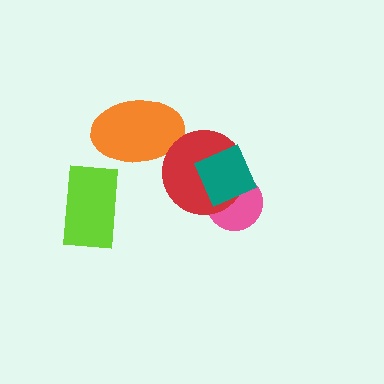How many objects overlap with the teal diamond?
2 objects overlap with the teal diamond.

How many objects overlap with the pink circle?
2 objects overlap with the pink circle.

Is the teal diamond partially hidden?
No, no other shape covers it.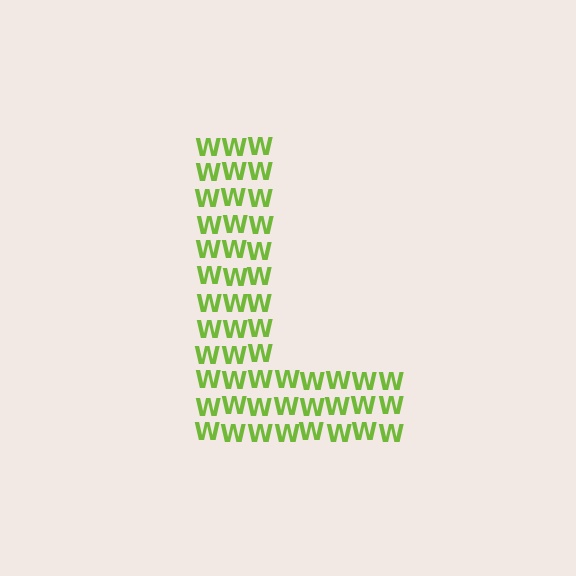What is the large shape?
The large shape is the letter L.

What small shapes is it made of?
It is made of small letter W's.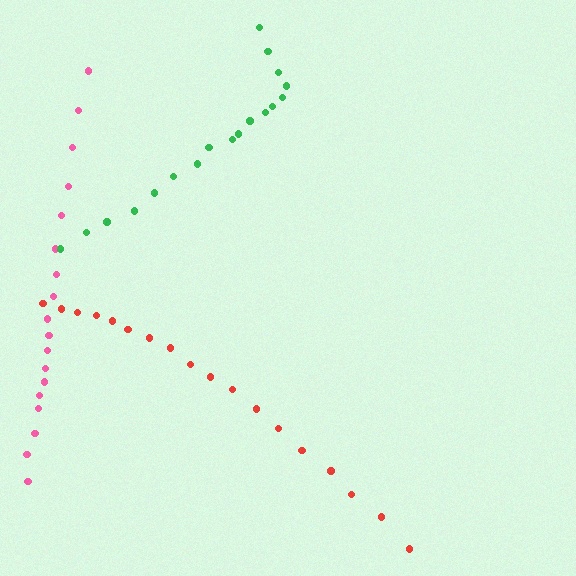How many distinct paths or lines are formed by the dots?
There are 3 distinct paths.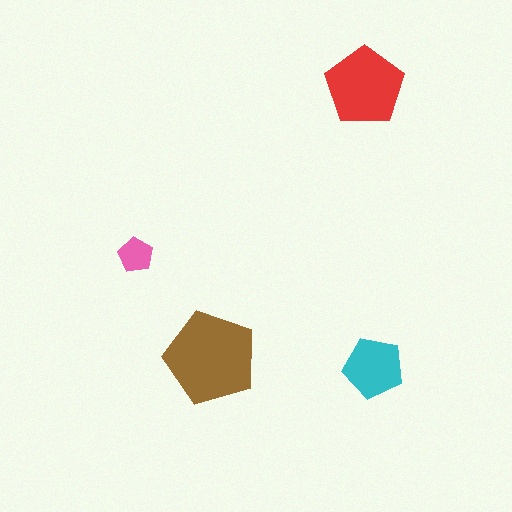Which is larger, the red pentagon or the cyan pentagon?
The red one.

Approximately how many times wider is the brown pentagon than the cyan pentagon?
About 1.5 times wider.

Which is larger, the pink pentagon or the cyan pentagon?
The cyan one.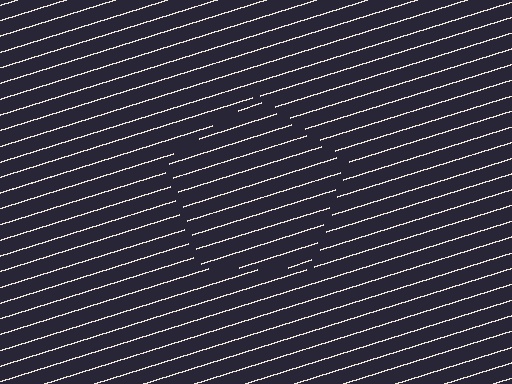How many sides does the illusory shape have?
5 sides — the line-ends trace a pentagon.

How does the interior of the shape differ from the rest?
The interior of the shape contains the same grating, shifted by half a period — the contour is defined by the phase discontinuity where line-ends from the inner and outer gratings abut.